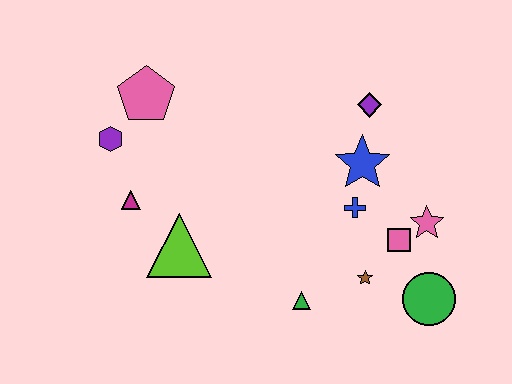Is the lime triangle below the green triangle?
No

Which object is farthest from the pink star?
The purple hexagon is farthest from the pink star.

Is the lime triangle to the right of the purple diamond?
No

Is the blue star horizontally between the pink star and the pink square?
No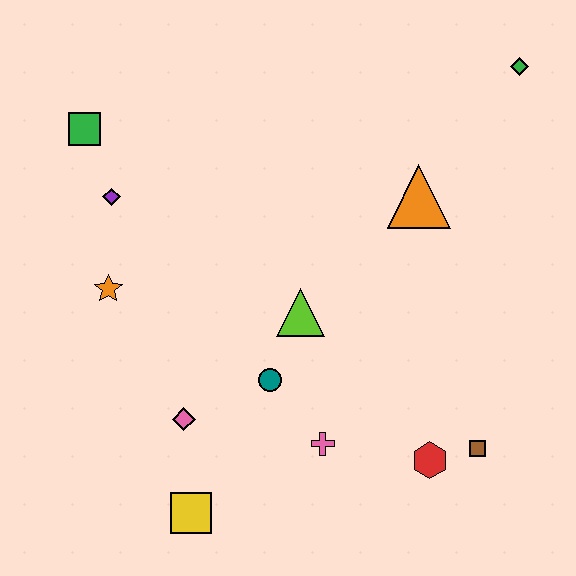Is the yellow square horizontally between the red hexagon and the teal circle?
No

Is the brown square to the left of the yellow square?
No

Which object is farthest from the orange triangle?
The yellow square is farthest from the orange triangle.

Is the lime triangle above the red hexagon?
Yes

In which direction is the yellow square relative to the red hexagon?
The yellow square is to the left of the red hexagon.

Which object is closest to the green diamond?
The orange triangle is closest to the green diamond.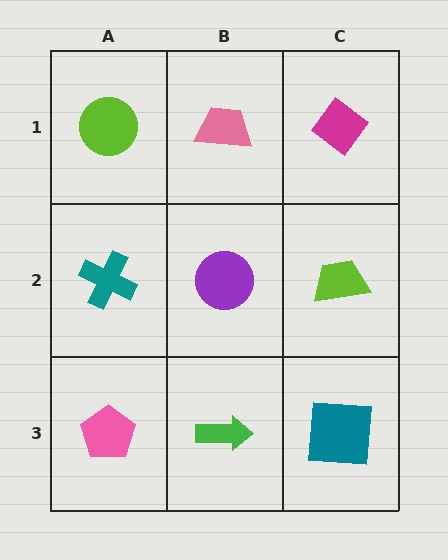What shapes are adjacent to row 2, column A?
A lime circle (row 1, column A), a pink pentagon (row 3, column A), a purple circle (row 2, column B).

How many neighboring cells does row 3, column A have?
2.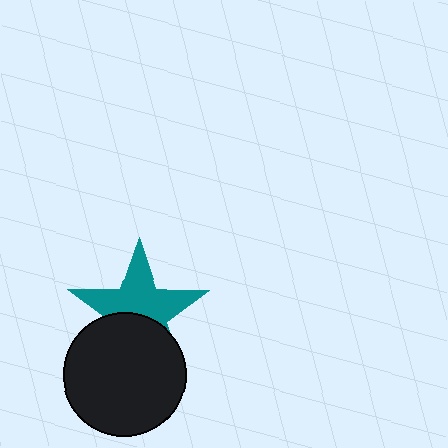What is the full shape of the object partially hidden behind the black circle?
The partially hidden object is a teal star.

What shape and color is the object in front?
The object in front is a black circle.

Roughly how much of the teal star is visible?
About half of it is visible (roughly 59%).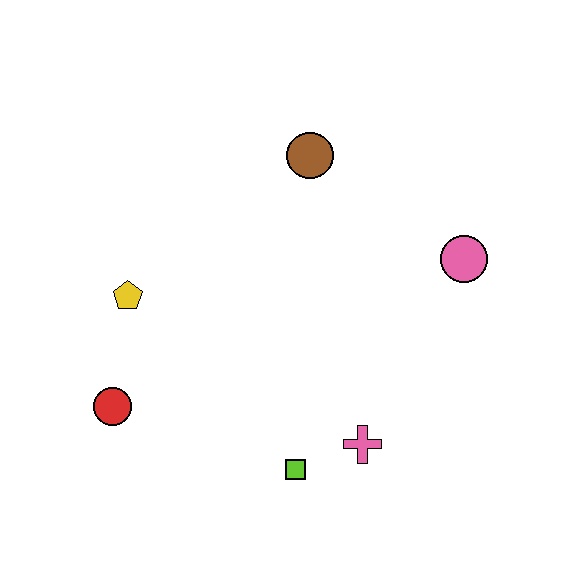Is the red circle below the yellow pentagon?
Yes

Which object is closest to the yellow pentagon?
The red circle is closest to the yellow pentagon.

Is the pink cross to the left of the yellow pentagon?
No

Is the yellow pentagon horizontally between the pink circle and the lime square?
No